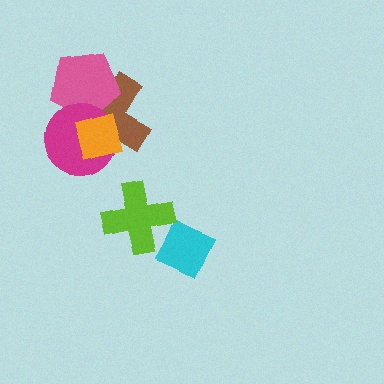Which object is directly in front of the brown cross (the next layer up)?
The pink pentagon is directly in front of the brown cross.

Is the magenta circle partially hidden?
Yes, it is partially covered by another shape.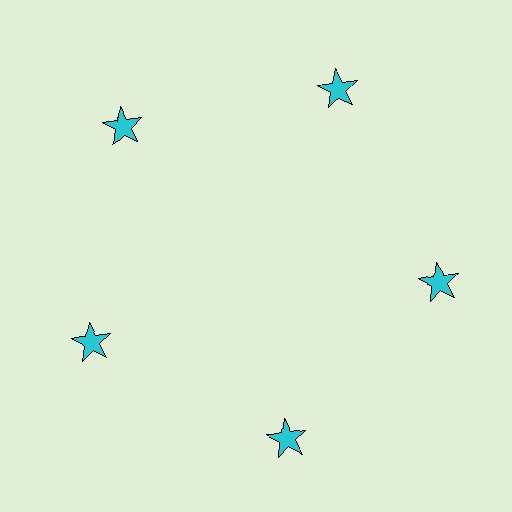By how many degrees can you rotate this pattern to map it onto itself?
The pattern maps onto itself every 72 degrees of rotation.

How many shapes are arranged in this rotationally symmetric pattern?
There are 5 shapes, arranged in 5 groups of 1.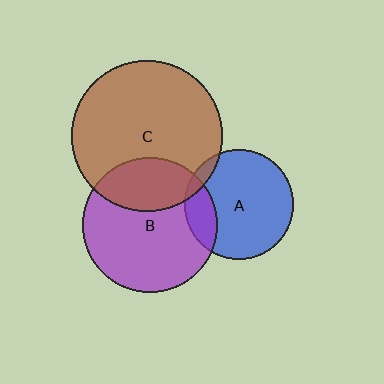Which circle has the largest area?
Circle C (brown).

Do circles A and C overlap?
Yes.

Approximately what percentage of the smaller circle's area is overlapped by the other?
Approximately 5%.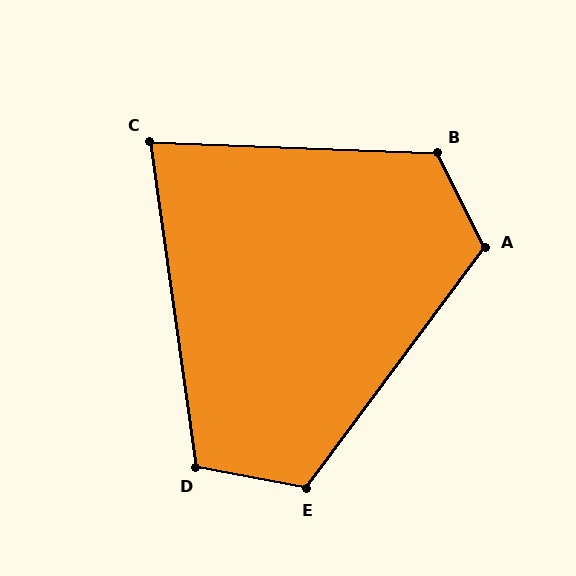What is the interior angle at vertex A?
Approximately 117 degrees (obtuse).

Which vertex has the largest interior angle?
B, at approximately 119 degrees.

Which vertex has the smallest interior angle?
C, at approximately 80 degrees.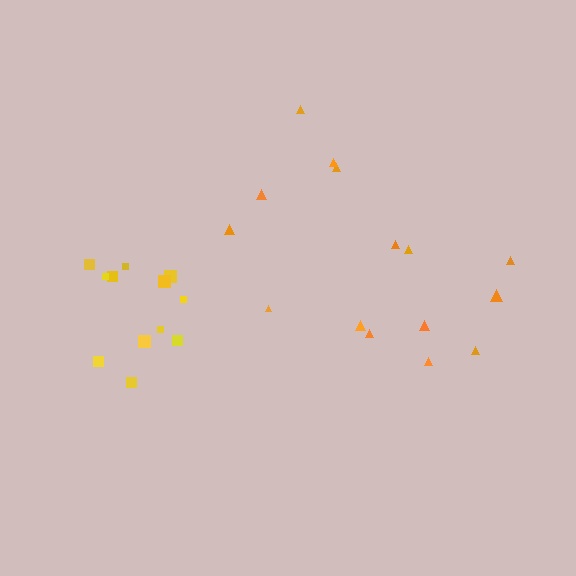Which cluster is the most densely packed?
Yellow.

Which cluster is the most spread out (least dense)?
Orange.